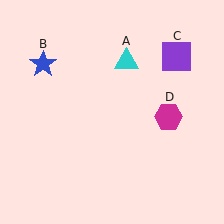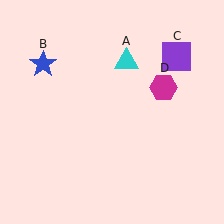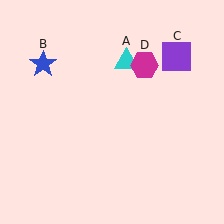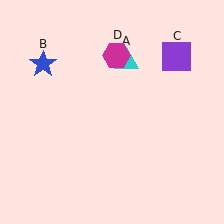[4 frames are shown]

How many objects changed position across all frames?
1 object changed position: magenta hexagon (object D).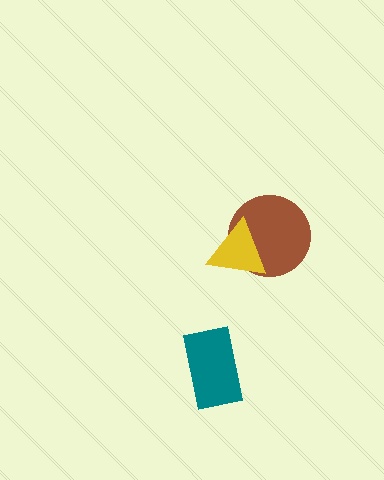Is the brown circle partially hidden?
Yes, it is partially covered by another shape.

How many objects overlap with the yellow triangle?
1 object overlaps with the yellow triangle.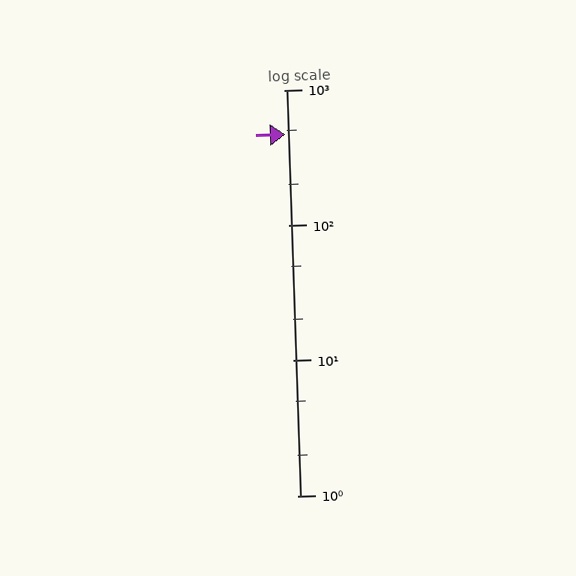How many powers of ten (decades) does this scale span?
The scale spans 3 decades, from 1 to 1000.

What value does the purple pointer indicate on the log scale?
The pointer indicates approximately 470.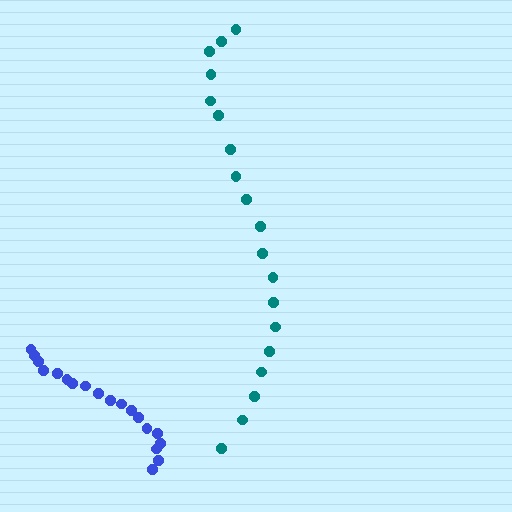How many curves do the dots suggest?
There are 2 distinct paths.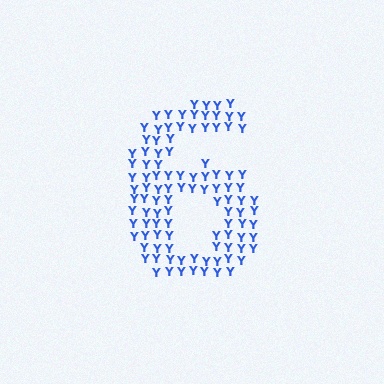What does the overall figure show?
The overall figure shows the digit 6.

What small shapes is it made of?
It is made of small letter Y's.